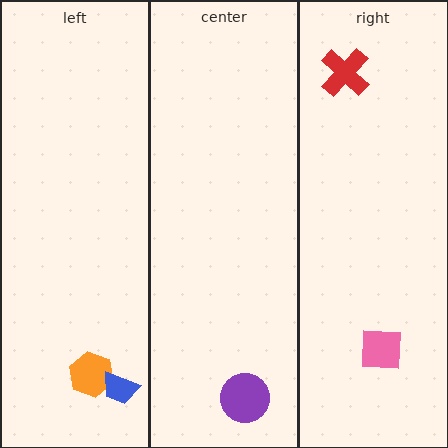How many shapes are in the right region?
2.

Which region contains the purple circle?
The center region.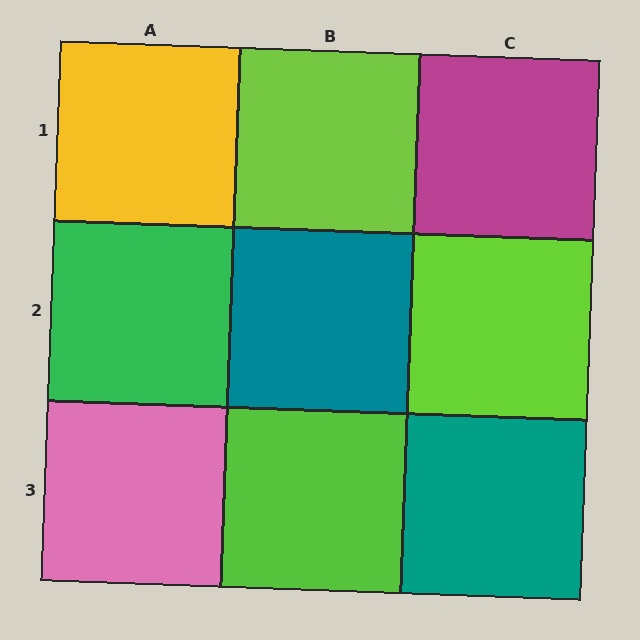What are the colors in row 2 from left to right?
Green, teal, lime.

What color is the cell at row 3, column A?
Pink.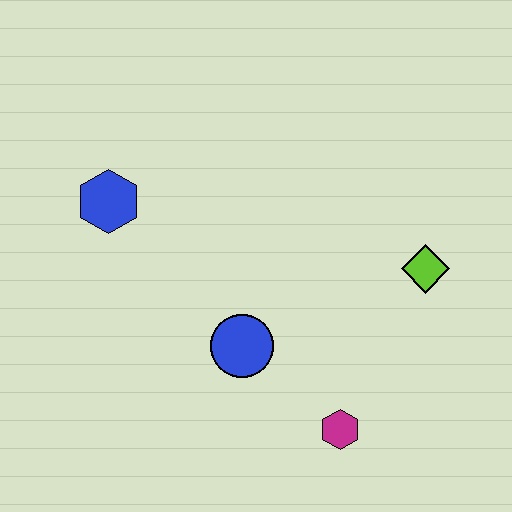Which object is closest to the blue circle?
The magenta hexagon is closest to the blue circle.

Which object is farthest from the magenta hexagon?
The blue hexagon is farthest from the magenta hexagon.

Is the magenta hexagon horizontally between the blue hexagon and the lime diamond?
Yes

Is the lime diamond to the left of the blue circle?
No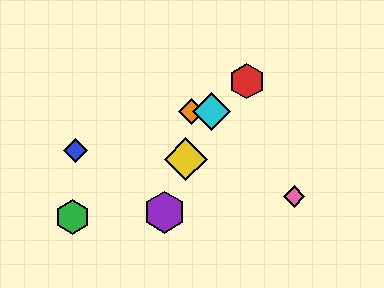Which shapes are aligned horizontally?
The orange diamond, the cyan diamond are aligned horizontally.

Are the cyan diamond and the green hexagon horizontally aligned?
No, the cyan diamond is at y≈112 and the green hexagon is at y≈217.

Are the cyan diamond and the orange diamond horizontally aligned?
Yes, both are at y≈112.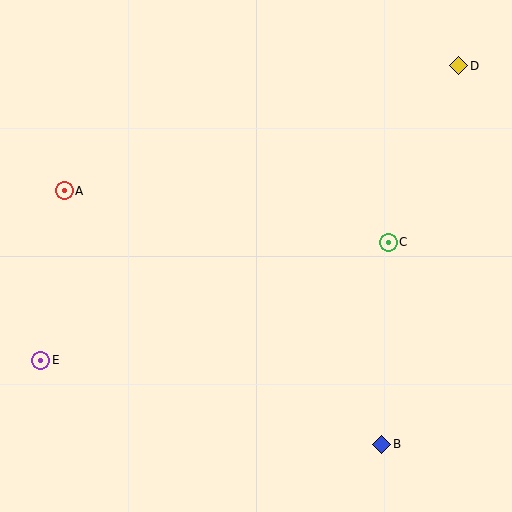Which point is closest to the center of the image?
Point C at (388, 242) is closest to the center.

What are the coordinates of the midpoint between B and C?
The midpoint between B and C is at (385, 343).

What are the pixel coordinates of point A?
Point A is at (64, 191).